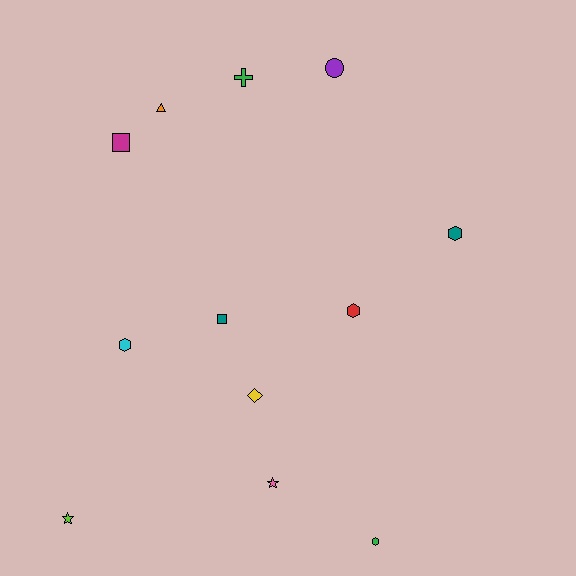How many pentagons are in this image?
There are no pentagons.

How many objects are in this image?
There are 12 objects.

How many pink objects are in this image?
There is 1 pink object.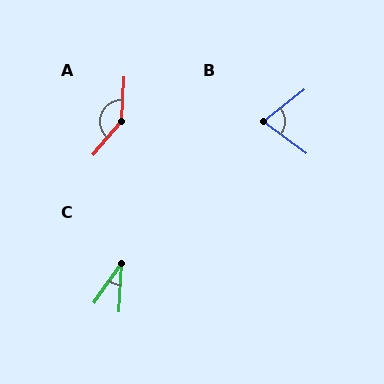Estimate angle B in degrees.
Approximately 75 degrees.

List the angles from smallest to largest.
C (32°), B (75°), A (143°).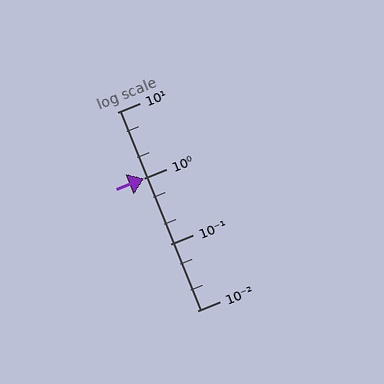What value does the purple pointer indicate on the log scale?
The pointer indicates approximately 1.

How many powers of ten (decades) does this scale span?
The scale spans 3 decades, from 0.01 to 10.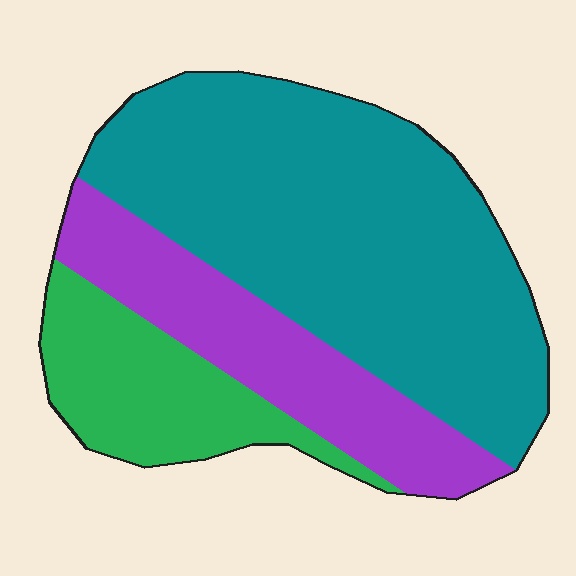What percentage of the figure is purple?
Purple takes up about one quarter (1/4) of the figure.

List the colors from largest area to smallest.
From largest to smallest: teal, purple, green.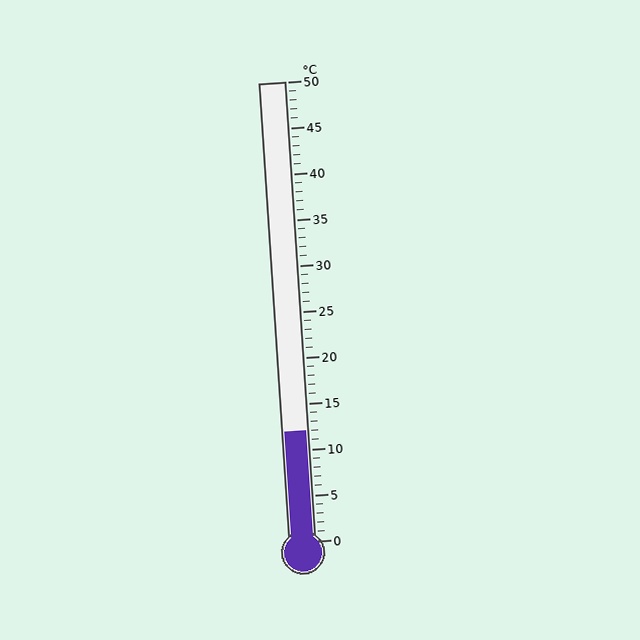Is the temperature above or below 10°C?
The temperature is above 10°C.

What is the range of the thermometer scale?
The thermometer scale ranges from 0°C to 50°C.